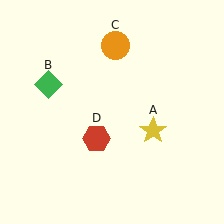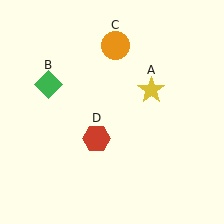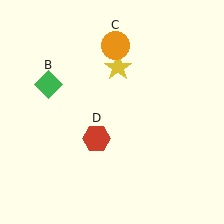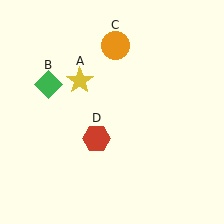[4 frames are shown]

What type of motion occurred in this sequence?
The yellow star (object A) rotated counterclockwise around the center of the scene.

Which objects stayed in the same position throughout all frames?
Green diamond (object B) and orange circle (object C) and red hexagon (object D) remained stationary.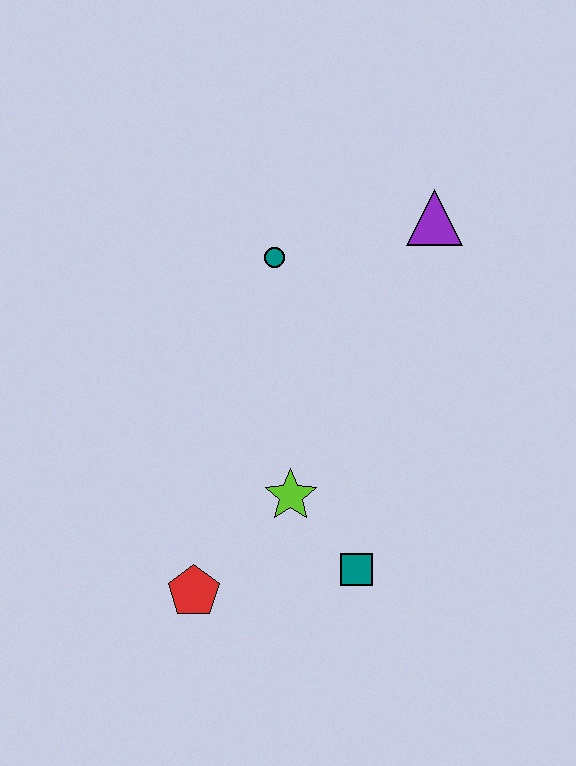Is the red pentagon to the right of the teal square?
No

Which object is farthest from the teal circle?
The red pentagon is farthest from the teal circle.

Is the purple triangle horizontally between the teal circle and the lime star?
No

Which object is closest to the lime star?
The teal square is closest to the lime star.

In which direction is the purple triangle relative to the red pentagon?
The purple triangle is above the red pentagon.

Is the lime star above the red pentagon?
Yes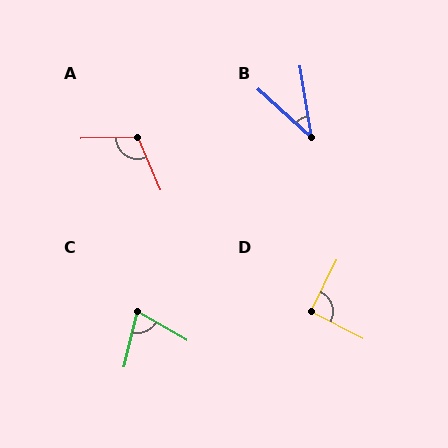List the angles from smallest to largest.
B (38°), C (74°), D (91°), A (112°).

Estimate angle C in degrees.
Approximately 74 degrees.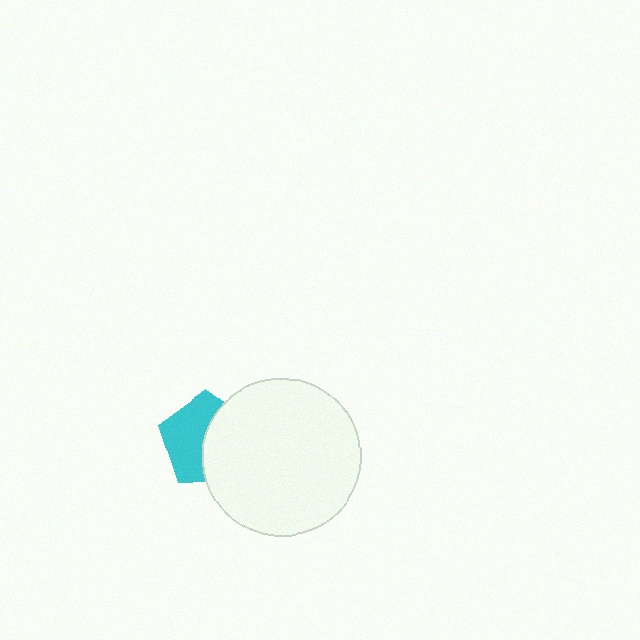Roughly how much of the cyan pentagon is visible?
About half of it is visible (roughly 51%).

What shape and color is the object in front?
The object in front is a white circle.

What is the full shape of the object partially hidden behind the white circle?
The partially hidden object is a cyan pentagon.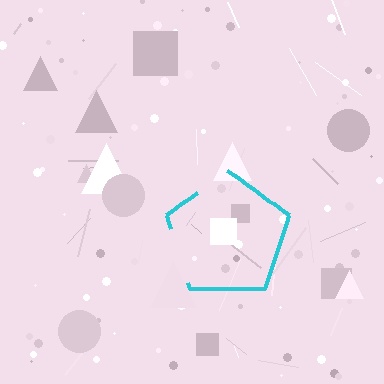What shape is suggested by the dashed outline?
The dashed outline suggests a pentagon.